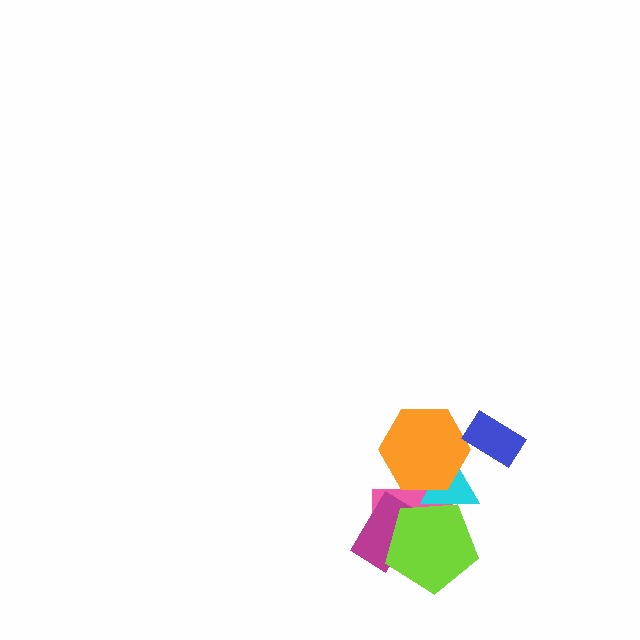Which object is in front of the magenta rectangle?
The lime pentagon is in front of the magenta rectangle.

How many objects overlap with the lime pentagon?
3 objects overlap with the lime pentagon.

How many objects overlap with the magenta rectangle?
2 objects overlap with the magenta rectangle.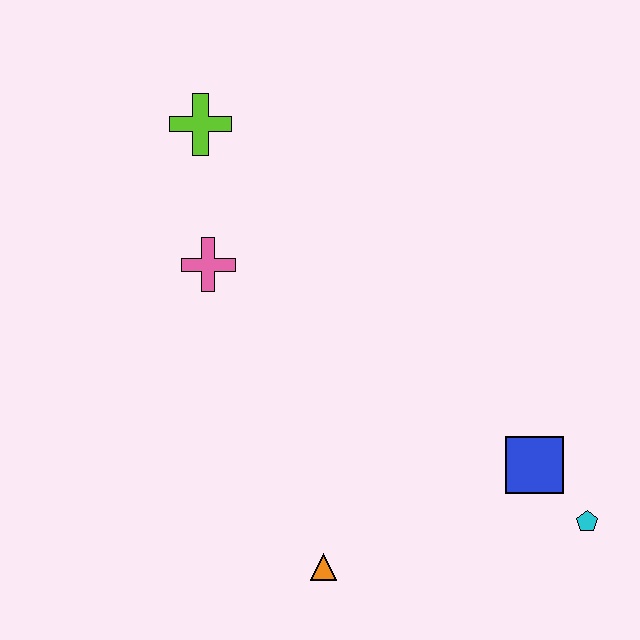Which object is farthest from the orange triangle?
The lime cross is farthest from the orange triangle.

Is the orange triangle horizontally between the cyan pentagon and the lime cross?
Yes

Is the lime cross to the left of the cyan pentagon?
Yes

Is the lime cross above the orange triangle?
Yes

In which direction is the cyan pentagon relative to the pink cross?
The cyan pentagon is to the right of the pink cross.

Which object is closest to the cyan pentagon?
The blue square is closest to the cyan pentagon.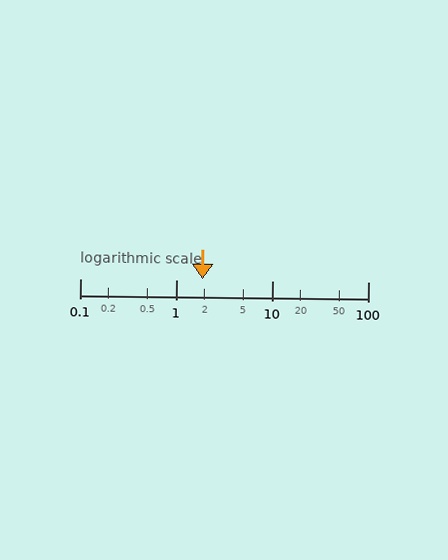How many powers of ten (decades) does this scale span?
The scale spans 3 decades, from 0.1 to 100.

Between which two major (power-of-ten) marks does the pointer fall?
The pointer is between 1 and 10.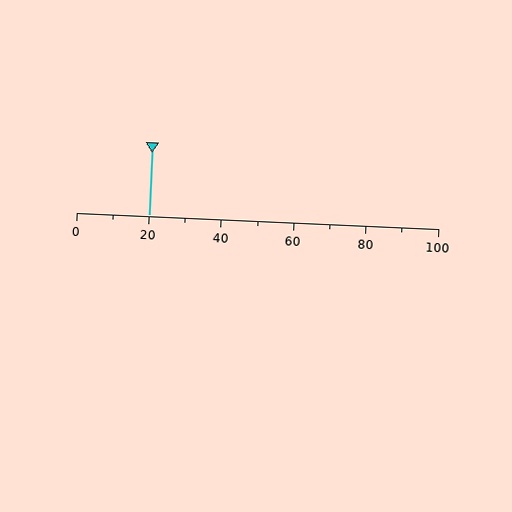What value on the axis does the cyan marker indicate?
The marker indicates approximately 20.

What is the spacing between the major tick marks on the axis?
The major ticks are spaced 20 apart.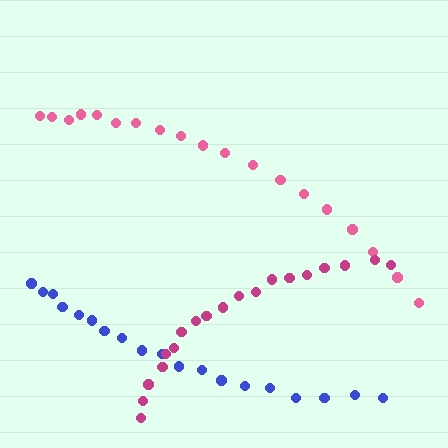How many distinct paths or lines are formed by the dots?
There are 3 distinct paths.